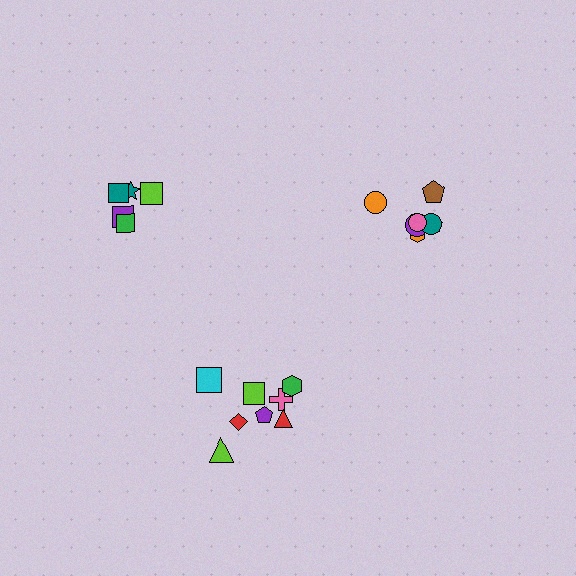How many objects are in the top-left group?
There are 5 objects.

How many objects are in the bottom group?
There are 8 objects.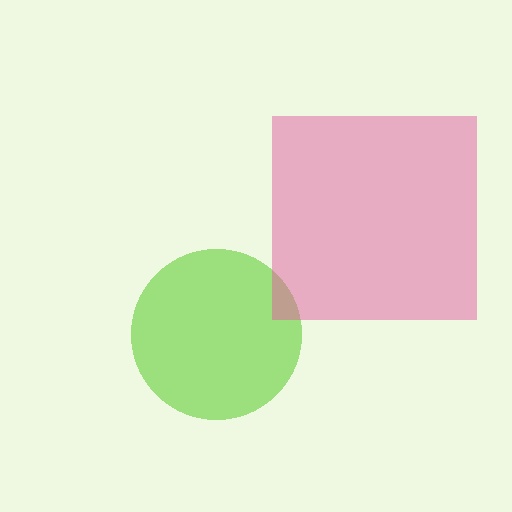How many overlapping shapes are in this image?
There are 2 overlapping shapes in the image.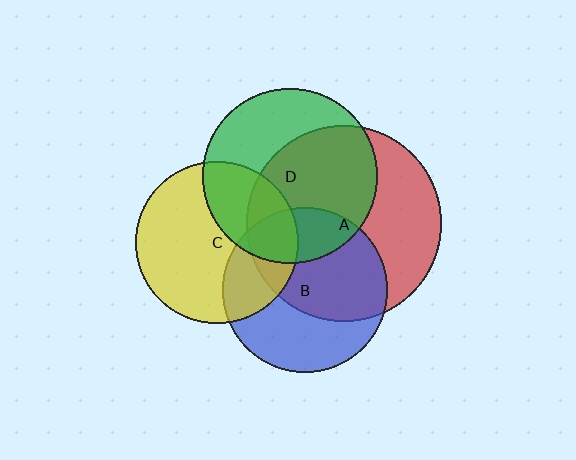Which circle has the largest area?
Circle A (red).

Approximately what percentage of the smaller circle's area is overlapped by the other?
Approximately 30%.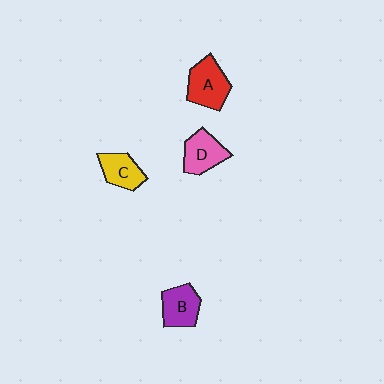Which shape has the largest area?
Shape A (red).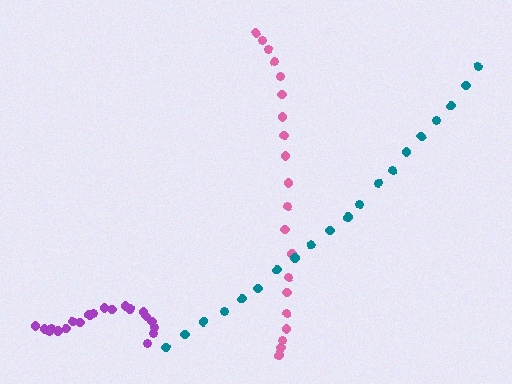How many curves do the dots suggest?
There are 3 distinct paths.